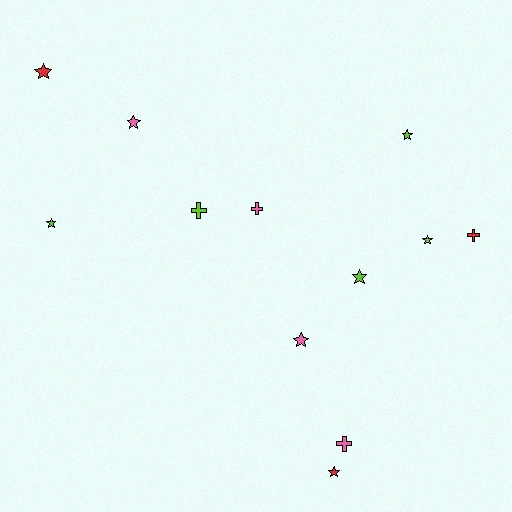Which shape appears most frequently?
Star, with 8 objects.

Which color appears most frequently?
Lime, with 5 objects.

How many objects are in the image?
There are 12 objects.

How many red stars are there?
There are 2 red stars.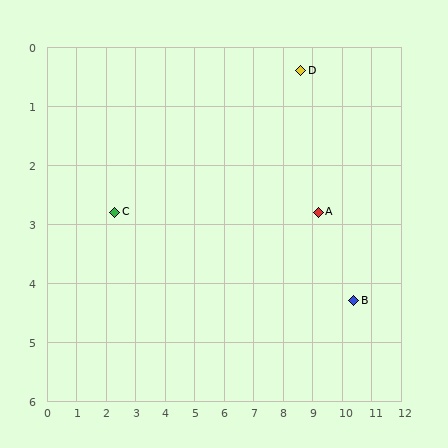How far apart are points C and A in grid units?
Points C and A are about 6.9 grid units apart.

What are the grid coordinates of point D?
Point D is at approximately (8.6, 0.4).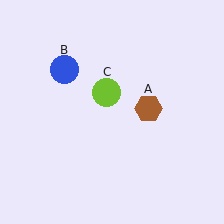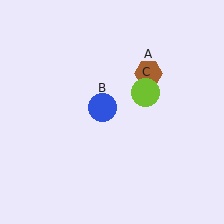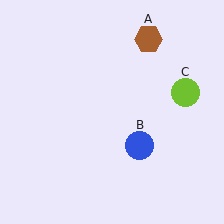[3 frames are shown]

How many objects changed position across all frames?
3 objects changed position: brown hexagon (object A), blue circle (object B), lime circle (object C).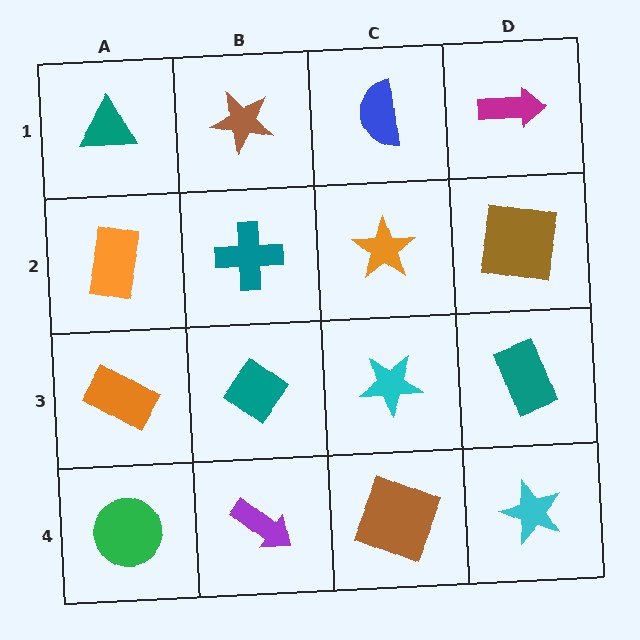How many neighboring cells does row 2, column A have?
3.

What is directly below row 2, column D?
A teal rectangle.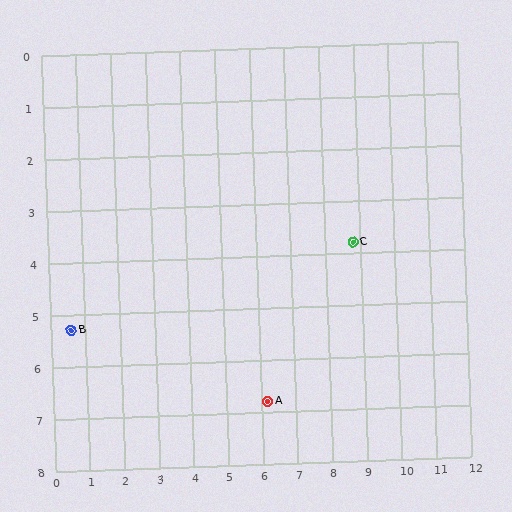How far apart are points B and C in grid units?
Points B and C are about 8.3 grid units apart.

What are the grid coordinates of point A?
Point A is at approximately (6.2, 6.8).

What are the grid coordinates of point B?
Point B is at approximately (0.6, 5.3).